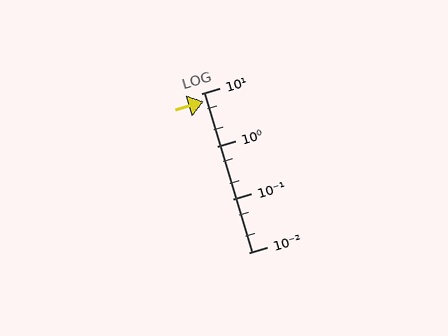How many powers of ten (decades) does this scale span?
The scale spans 3 decades, from 0.01 to 10.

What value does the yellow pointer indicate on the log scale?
The pointer indicates approximately 6.9.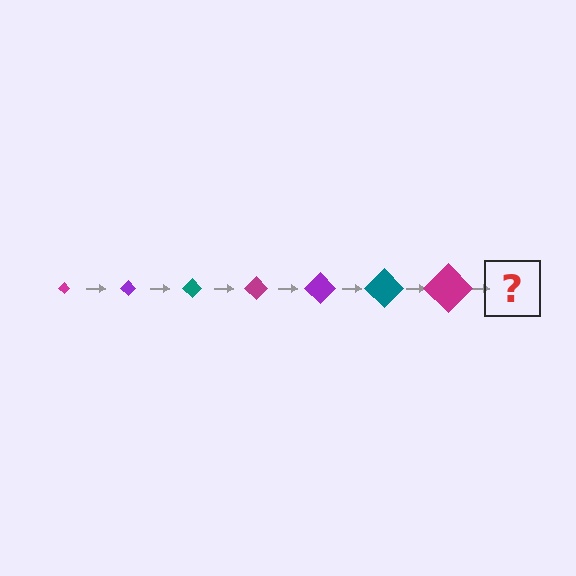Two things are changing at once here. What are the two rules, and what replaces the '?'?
The two rules are that the diamond grows larger each step and the color cycles through magenta, purple, and teal. The '?' should be a purple diamond, larger than the previous one.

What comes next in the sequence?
The next element should be a purple diamond, larger than the previous one.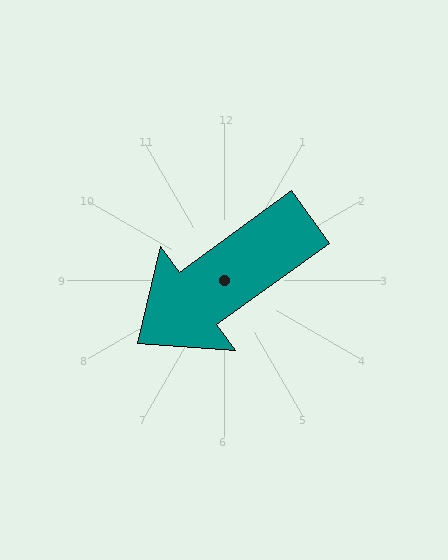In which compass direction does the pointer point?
Southwest.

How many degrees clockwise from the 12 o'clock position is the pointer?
Approximately 234 degrees.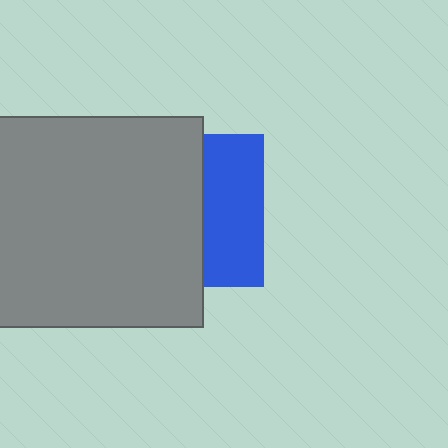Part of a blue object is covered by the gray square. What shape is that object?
It is a square.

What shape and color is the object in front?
The object in front is a gray square.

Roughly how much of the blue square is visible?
A small part of it is visible (roughly 39%).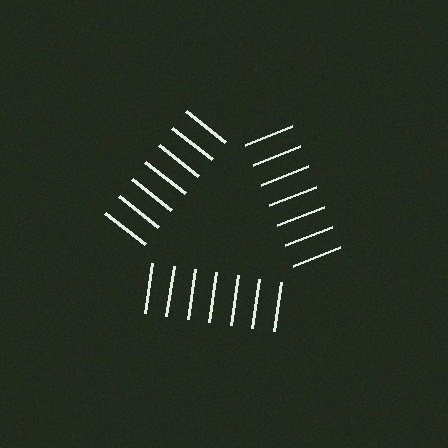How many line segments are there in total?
21 — 7 along each of the 3 edges.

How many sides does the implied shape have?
3 sides — the line-ends trace a triangle.